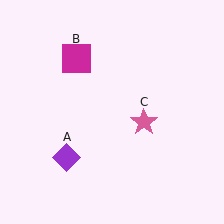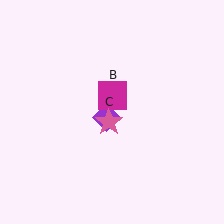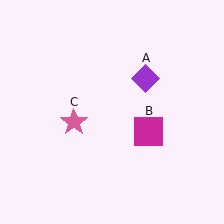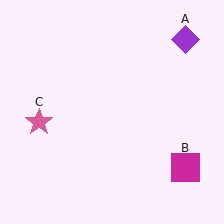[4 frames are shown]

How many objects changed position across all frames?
3 objects changed position: purple diamond (object A), magenta square (object B), pink star (object C).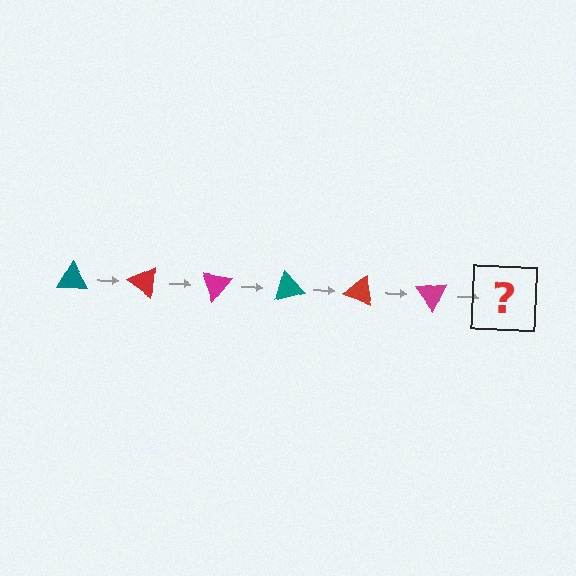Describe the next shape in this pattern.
It should be a teal triangle, rotated 210 degrees from the start.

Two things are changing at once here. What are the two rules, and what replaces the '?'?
The two rules are that it rotates 35 degrees each step and the color cycles through teal, red, and magenta. The '?' should be a teal triangle, rotated 210 degrees from the start.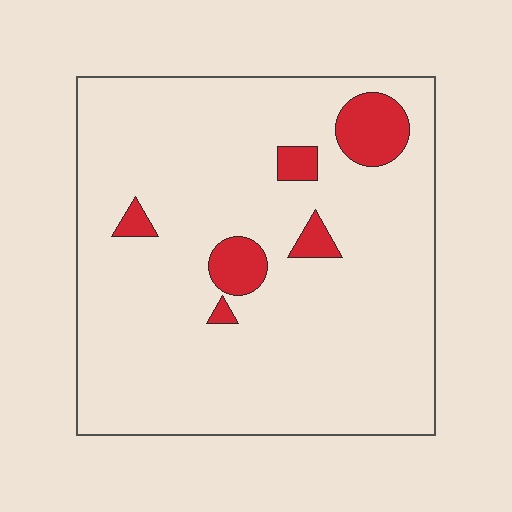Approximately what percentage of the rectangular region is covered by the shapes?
Approximately 10%.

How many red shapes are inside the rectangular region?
6.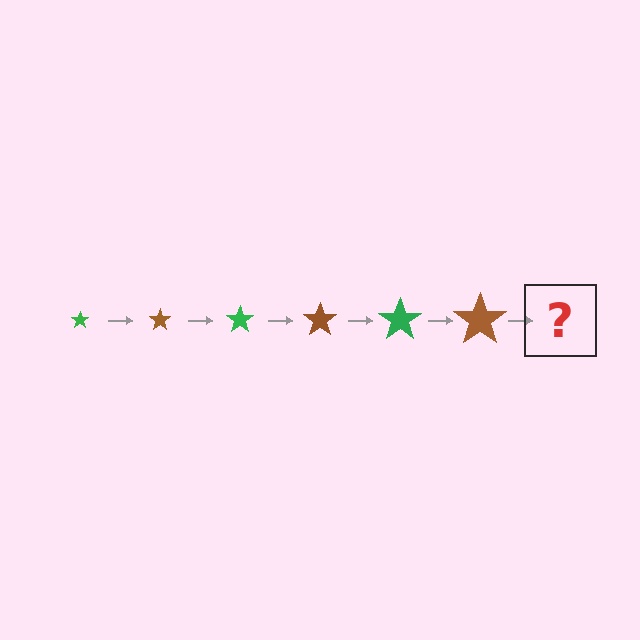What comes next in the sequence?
The next element should be a green star, larger than the previous one.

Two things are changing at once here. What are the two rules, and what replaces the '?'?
The two rules are that the star grows larger each step and the color cycles through green and brown. The '?' should be a green star, larger than the previous one.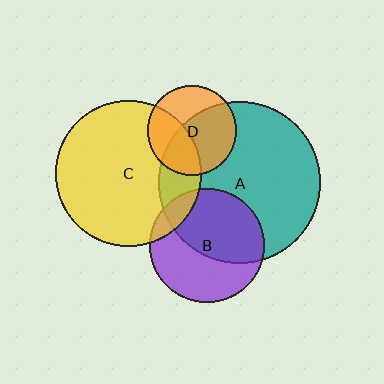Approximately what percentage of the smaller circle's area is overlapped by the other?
Approximately 20%.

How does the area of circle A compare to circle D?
Approximately 3.3 times.